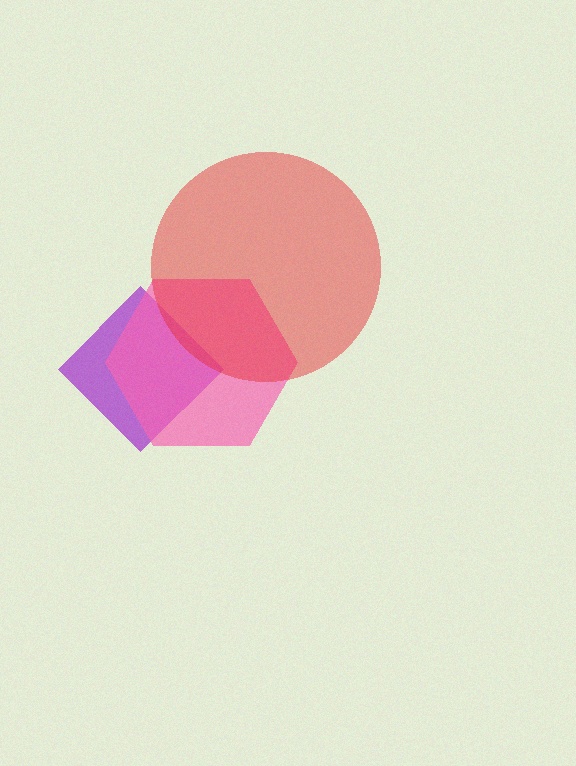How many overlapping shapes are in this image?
There are 3 overlapping shapes in the image.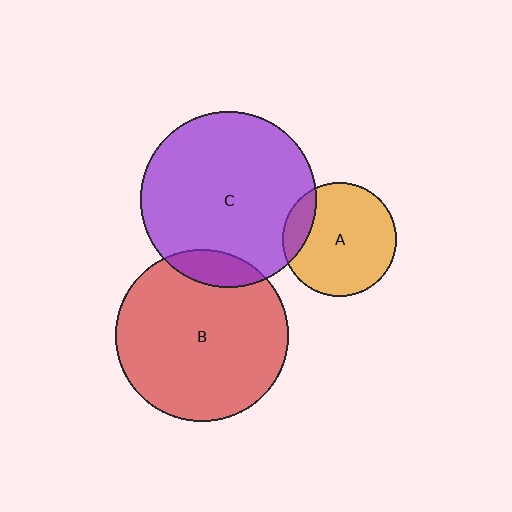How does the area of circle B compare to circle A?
Approximately 2.3 times.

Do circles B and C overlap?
Yes.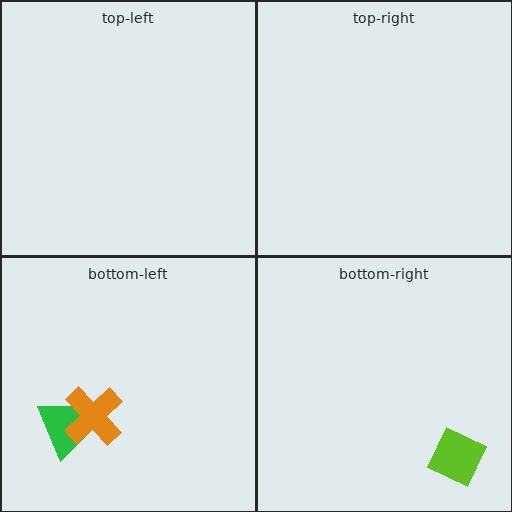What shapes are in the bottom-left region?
The green trapezoid, the orange cross.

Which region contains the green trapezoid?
The bottom-left region.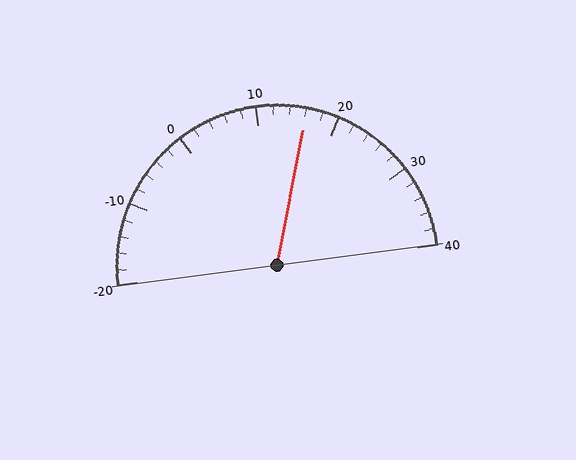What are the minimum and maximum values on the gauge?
The gauge ranges from -20 to 40.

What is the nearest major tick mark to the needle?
The nearest major tick mark is 20.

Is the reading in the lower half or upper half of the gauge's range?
The reading is in the upper half of the range (-20 to 40).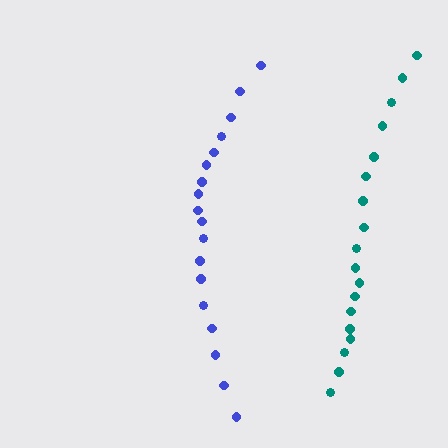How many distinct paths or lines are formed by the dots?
There are 2 distinct paths.